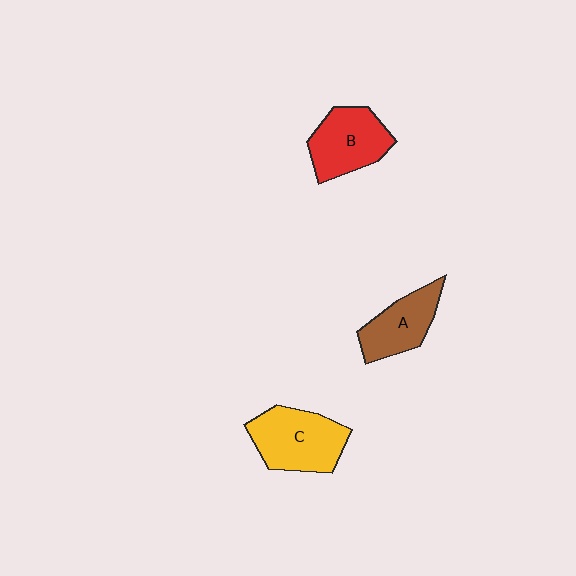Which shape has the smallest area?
Shape A (brown).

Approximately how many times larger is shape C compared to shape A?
Approximately 1.3 times.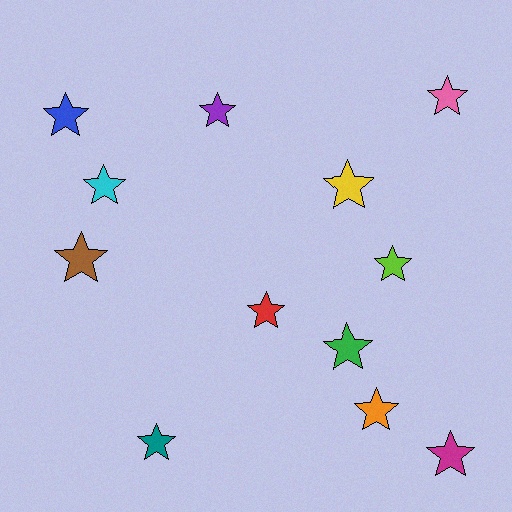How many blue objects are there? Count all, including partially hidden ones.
There is 1 blue object.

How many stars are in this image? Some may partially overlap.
There are 12 stars.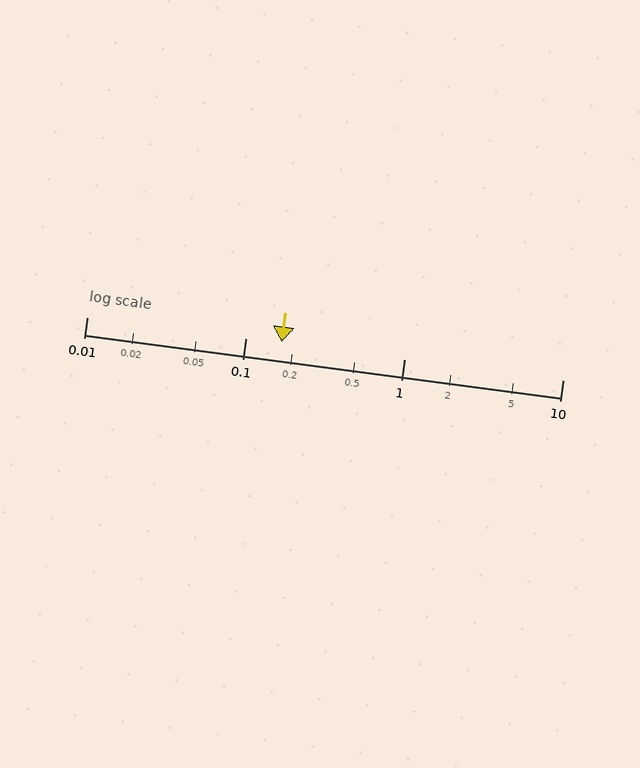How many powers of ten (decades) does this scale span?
The scale spans 3 decades, from 0.01 to 10.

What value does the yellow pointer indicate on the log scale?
The pointer indicates approximately 0.17.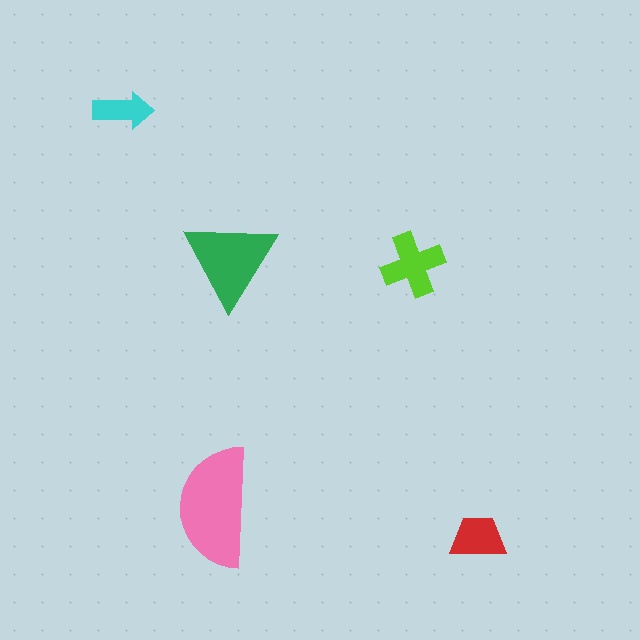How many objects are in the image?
There are 5 objects in the image.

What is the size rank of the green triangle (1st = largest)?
2nd.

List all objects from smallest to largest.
The cyan arrow, the red trapezoid, the lime cross, the green triangle, the pink semicircle.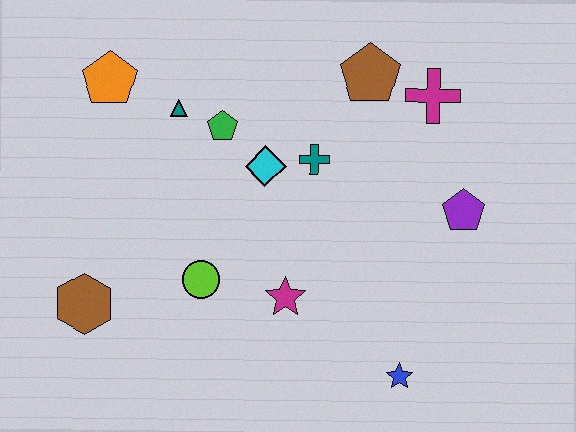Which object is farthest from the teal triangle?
The blue star is farthest from the teal triangle.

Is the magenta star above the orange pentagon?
No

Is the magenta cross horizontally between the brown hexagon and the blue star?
No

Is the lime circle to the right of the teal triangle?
Yes